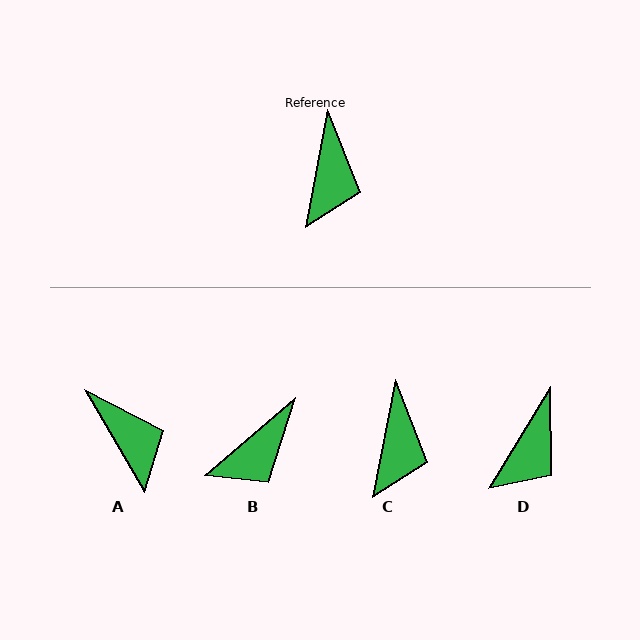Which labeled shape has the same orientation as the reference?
C.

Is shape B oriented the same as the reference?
No, it is off by about 38 degrees.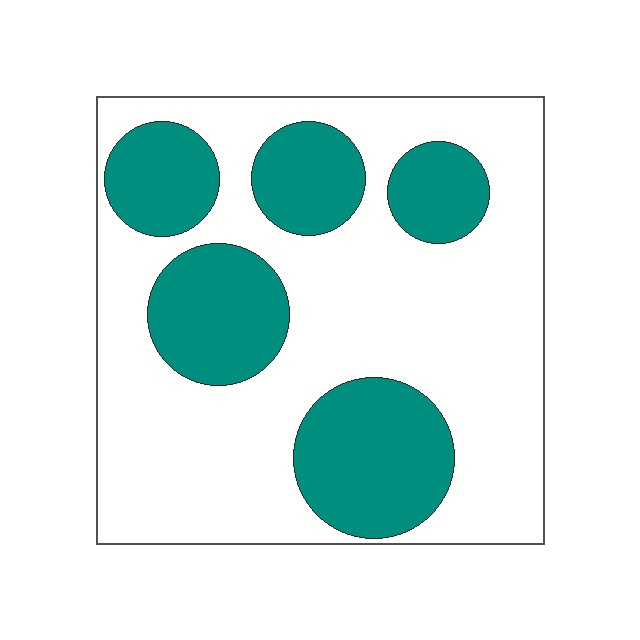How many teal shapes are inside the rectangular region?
5.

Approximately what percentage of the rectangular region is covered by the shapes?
Approximately 35%.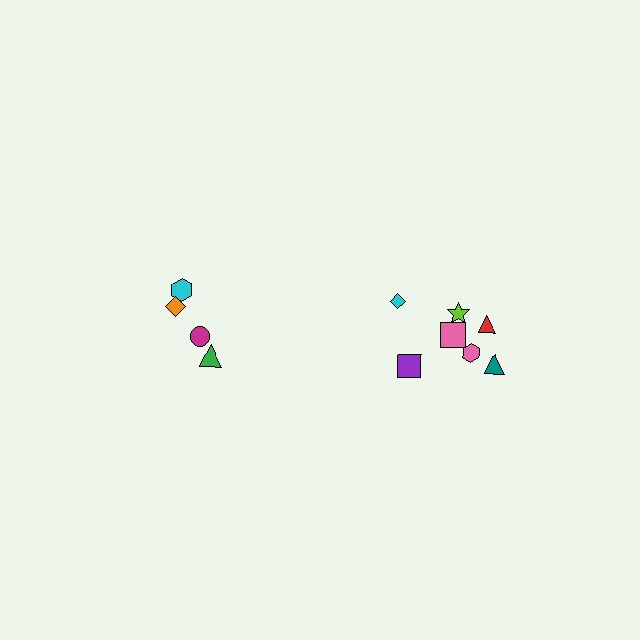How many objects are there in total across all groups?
There are 11 objects.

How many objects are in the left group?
There are 4 objects.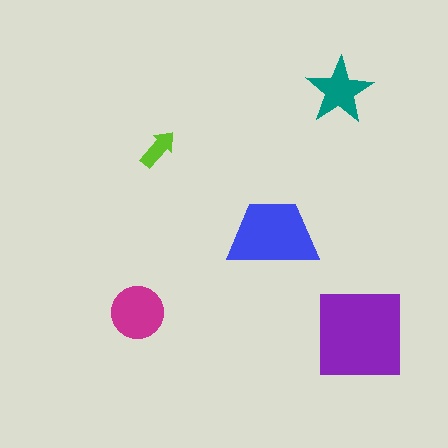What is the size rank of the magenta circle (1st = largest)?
3rd.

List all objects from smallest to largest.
The lime arrow, the teal star, the magenta circle, the blue trapezoid, the purple square.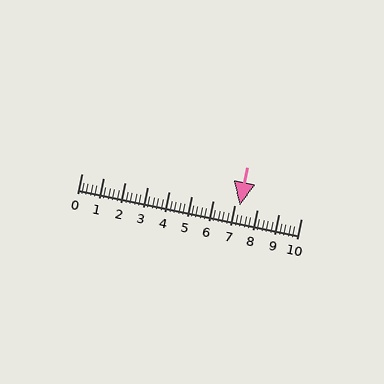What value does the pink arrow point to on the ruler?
The pink arrow points to approximately 7.2.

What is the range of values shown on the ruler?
The ruler shows values from 0 to 10.